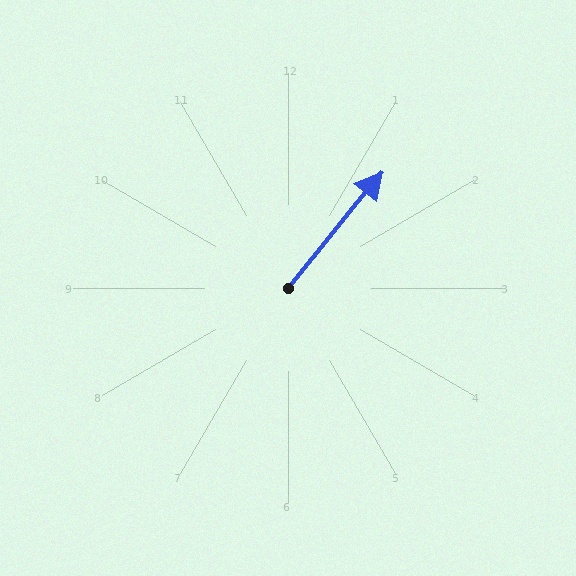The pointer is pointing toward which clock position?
Roughly 1 o'clock.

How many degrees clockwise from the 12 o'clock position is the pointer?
Approximately 39 degrees.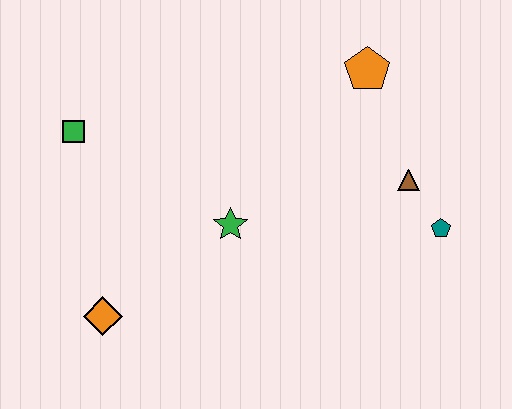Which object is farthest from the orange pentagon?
The orange diamond is farthest from the orange pentagon.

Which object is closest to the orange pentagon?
The brown triangle is closest to the orange pentagon.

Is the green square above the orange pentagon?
No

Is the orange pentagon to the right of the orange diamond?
Yes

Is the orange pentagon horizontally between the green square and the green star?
No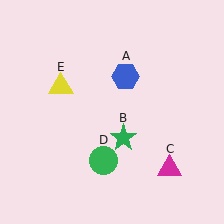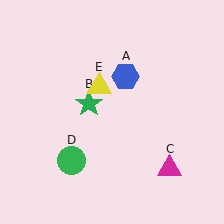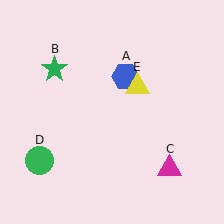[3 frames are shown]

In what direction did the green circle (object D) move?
The green circle (object D) moved left.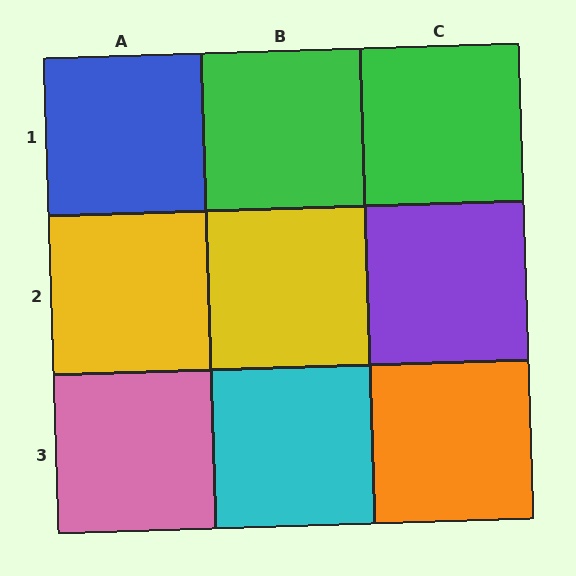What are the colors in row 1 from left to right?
Blue, green, green.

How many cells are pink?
1 cell is pink.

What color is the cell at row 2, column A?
Yellow.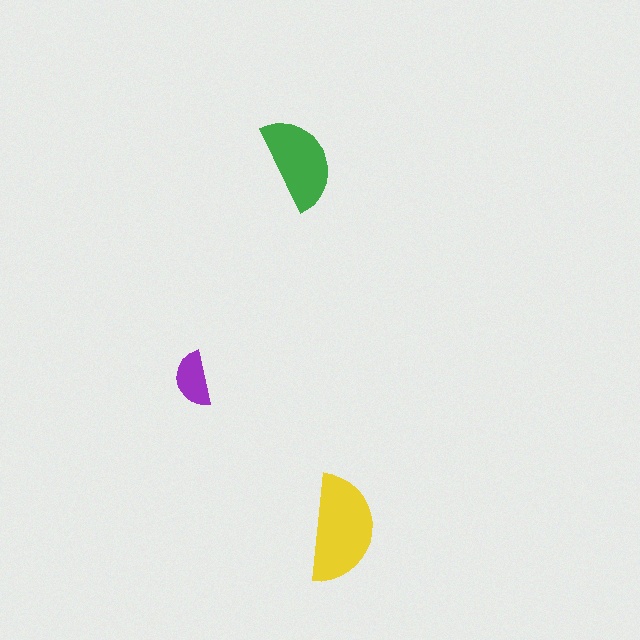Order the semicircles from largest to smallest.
the yellow one, the green one, the purple one.